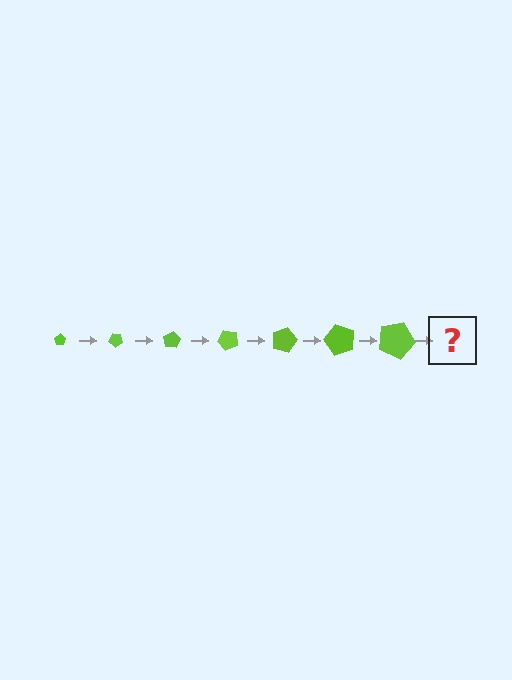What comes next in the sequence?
The next element should be a pentagon, larger than the previous one and rotated 280 degrees from the start.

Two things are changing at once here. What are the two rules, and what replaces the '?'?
The two rules are that the pentagon grows larger each step and it rotates 40 degrees each step. The '?' should be a pentagon, larger than the previous one and rotated 280 degrees from the start.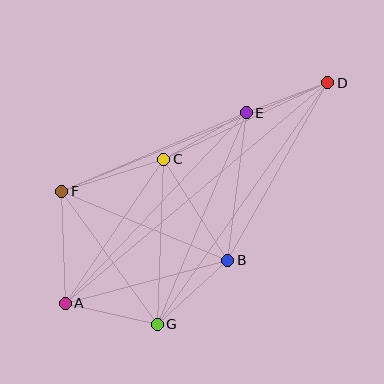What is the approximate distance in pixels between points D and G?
The distance between D and G is approximately 296 pixels.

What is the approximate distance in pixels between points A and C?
The distance between A and C is approximately 174 pixels.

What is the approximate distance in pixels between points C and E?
The distance between C and E is approximately 95 pixels.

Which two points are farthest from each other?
Points A and D are farthest from each other.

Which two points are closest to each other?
Points D and E are closest to each other.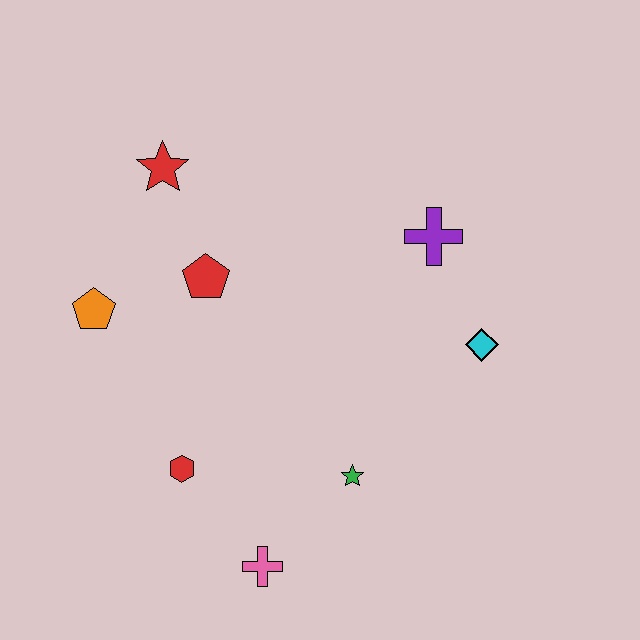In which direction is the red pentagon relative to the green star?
The red pentagon is above the green star.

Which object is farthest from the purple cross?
The pink cross is farthest from the purple cross.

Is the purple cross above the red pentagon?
Yes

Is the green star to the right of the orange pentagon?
Yes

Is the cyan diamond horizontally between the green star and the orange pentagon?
No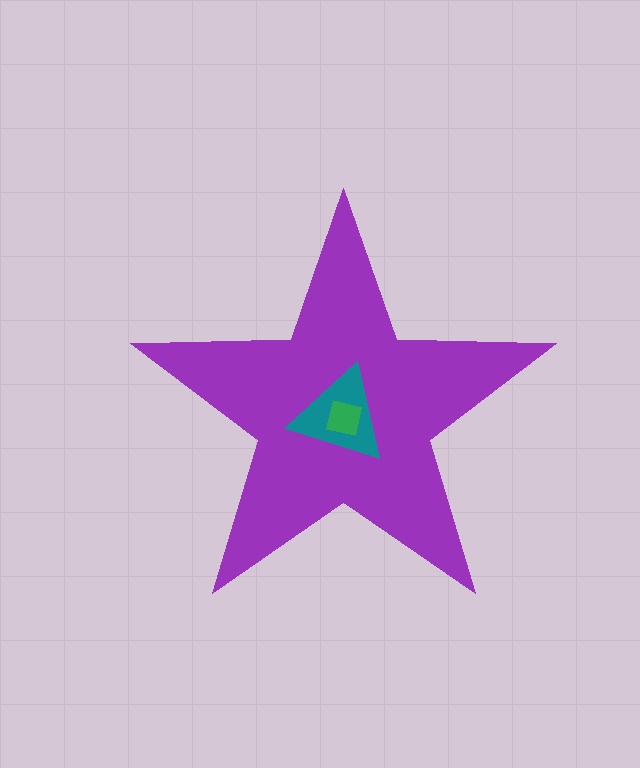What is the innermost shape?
The green square.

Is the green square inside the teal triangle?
Yes.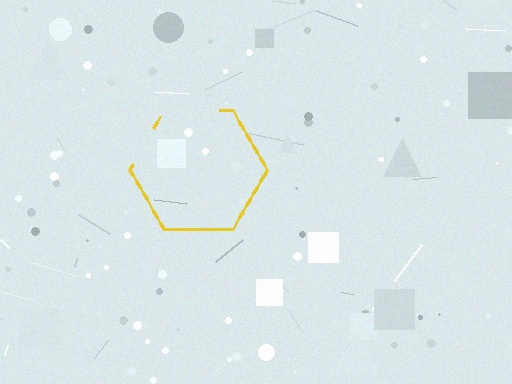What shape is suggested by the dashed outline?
The dashed outline suggests a hexagon.